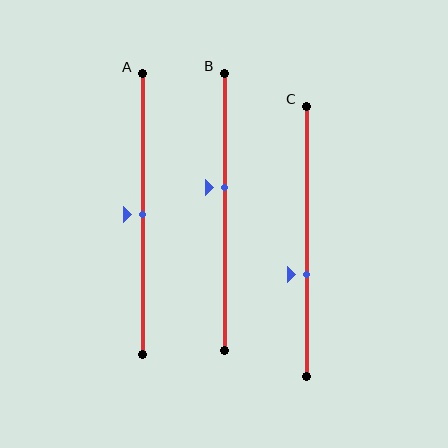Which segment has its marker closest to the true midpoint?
Segment A has its marker closest to the true midpoint.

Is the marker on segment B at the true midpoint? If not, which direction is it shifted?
No, the marker on segment B is shifted upward by about 9% of the segment length.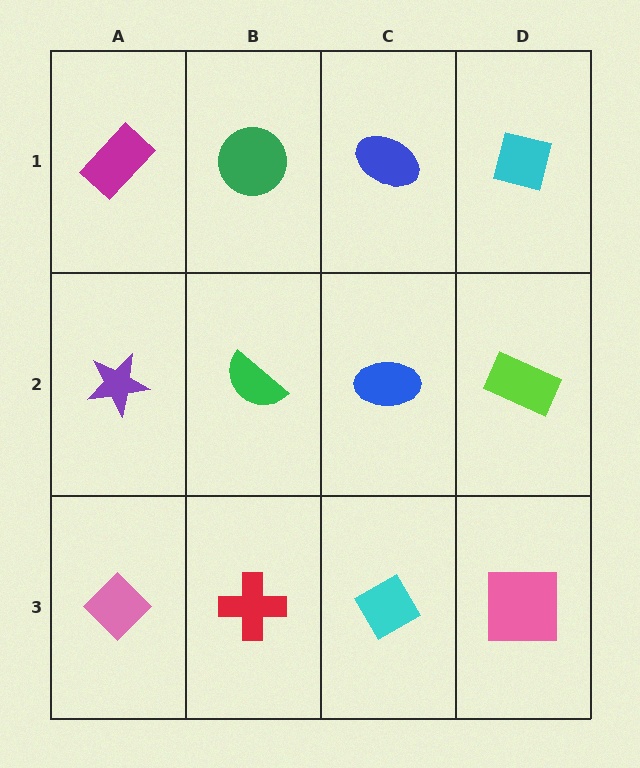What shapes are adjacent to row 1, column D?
A lime rectangle (row 2, column D), a blue ellipse (row 1, column C).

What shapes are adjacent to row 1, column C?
A blue ellipse (row 2, column C), a green circle (row 1, column B), a cyan square (row 1, column D).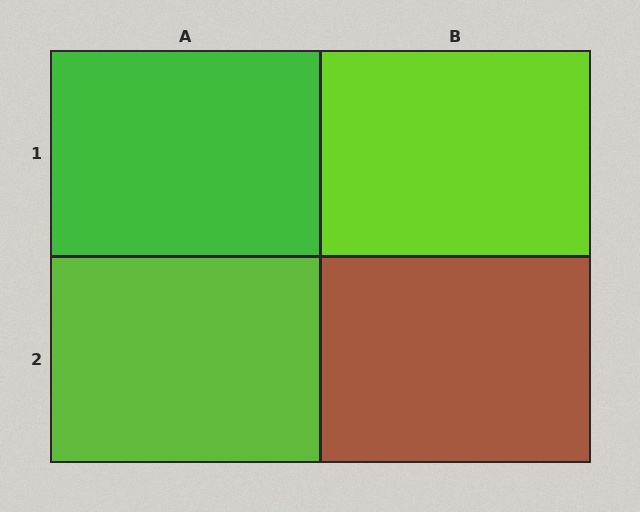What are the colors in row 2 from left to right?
Lime, brown.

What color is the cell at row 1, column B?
Lime.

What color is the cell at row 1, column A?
Green.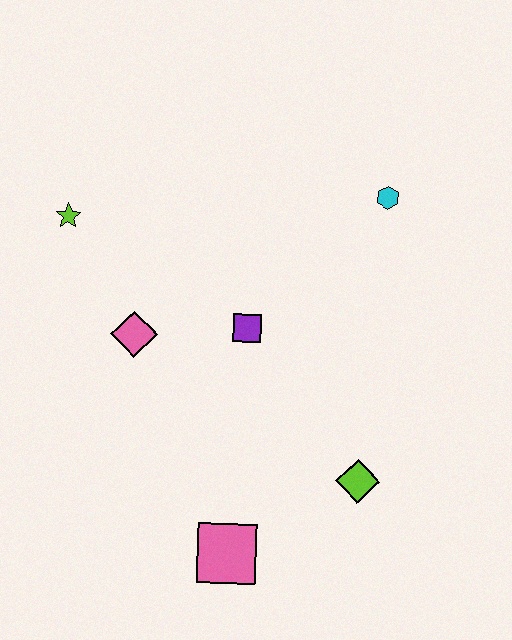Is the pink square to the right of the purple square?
No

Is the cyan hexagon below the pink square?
No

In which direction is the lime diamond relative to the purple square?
The lime diamond is below the purple square.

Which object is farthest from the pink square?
The cyan hexagon is farthest from the pink square.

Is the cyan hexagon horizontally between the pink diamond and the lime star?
No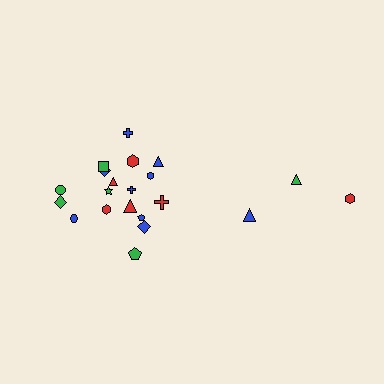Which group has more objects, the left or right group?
The left group.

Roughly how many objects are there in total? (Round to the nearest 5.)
Roughly 20 objects in total.